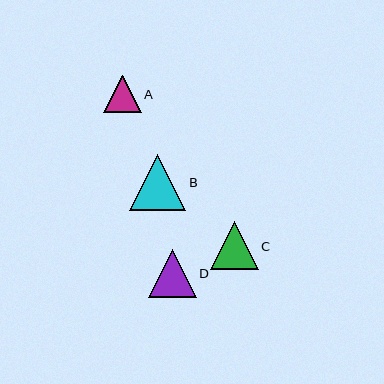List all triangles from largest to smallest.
From largest to smallest: B, C, D, A.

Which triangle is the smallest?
Triangle A is the smallest with a size of approximately 37 pixels.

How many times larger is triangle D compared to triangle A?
Triangle D is approximately 1.3 times the size of triangle A.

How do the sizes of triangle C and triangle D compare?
Triangle C and triangle D are approximately the same size.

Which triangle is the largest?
Triangle B is the largest with a size of approximately 56 pixels.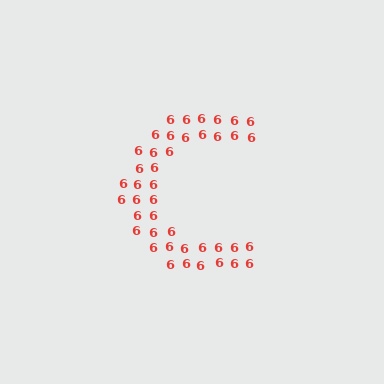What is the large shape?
The large shape is the letter C.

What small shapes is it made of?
It is made of small digit 6's.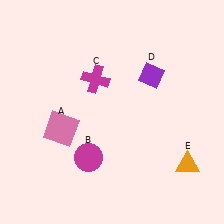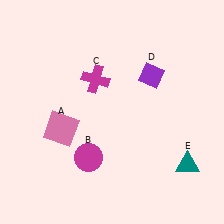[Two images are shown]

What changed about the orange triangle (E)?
In Image 1, E is orange. In Image 2, it changed to teal.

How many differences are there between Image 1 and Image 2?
There is 1 difference between the two images.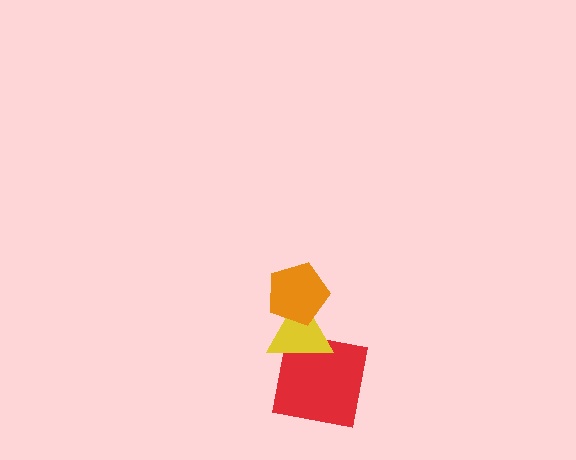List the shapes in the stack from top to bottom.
From top to bottom: the orange pentagon, the yellow triangle, the red square.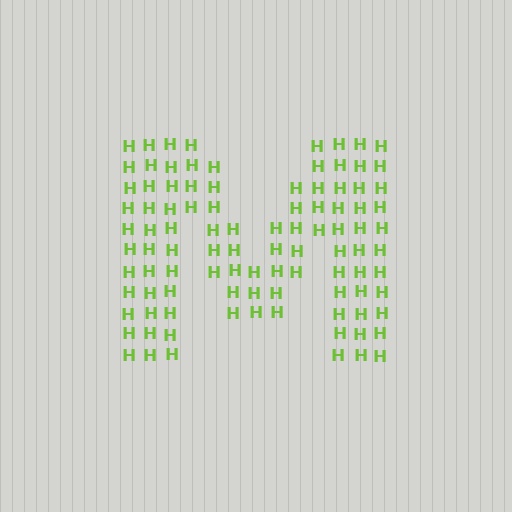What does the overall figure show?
The overall figure shows the letter M.